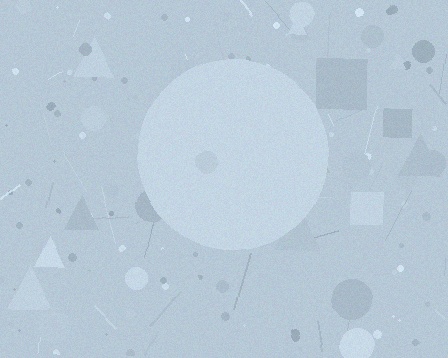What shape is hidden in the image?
A circle is hidden in the image.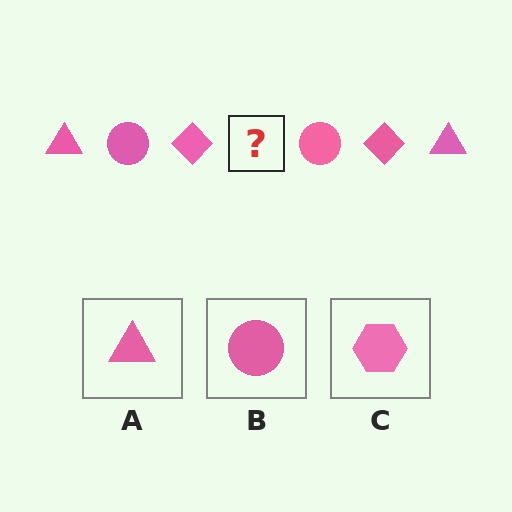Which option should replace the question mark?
Option A.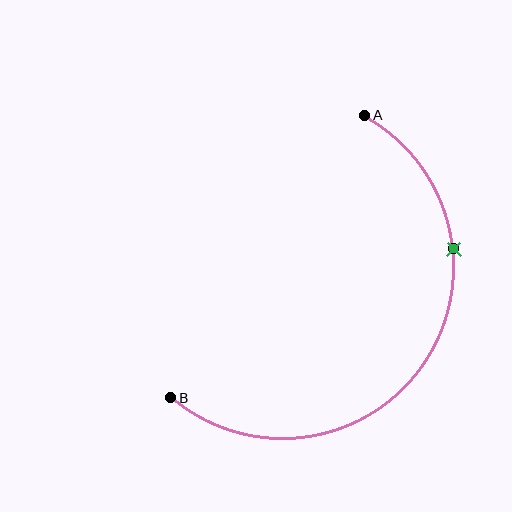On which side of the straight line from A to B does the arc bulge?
The arc bulges below and to the right of the straight line connecting A and B.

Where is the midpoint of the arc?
The arc midpoint is the point on the curve farthest from the straight line joining A and B. It sits below and to the right of that line.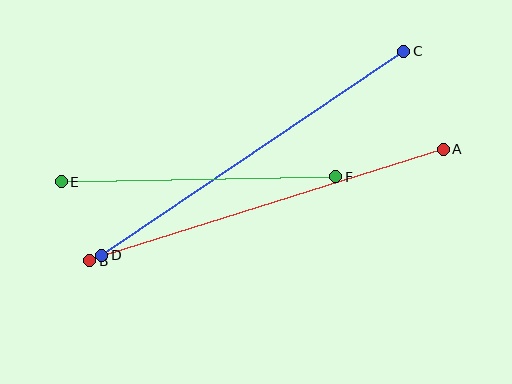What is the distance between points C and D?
The distance is approximately 365 pixels.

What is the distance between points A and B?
The distance is approximately 370 pixels.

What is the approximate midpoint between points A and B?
The midpoint is at approximately (267, 205) pixels.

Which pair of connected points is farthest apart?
Points A and B are farthest apart.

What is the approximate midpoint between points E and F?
The midpoint is at approximately (198, 179) pixels.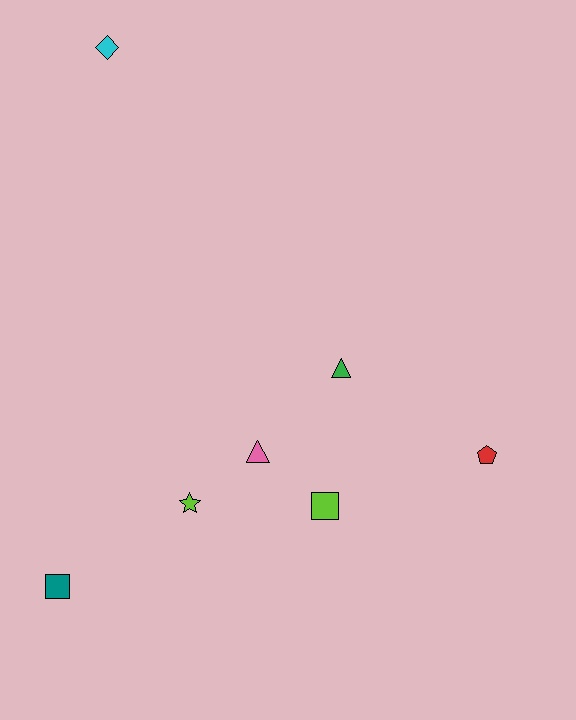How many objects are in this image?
There are 7 objects.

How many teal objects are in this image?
There is 1 teal object.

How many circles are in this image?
There are no circles.